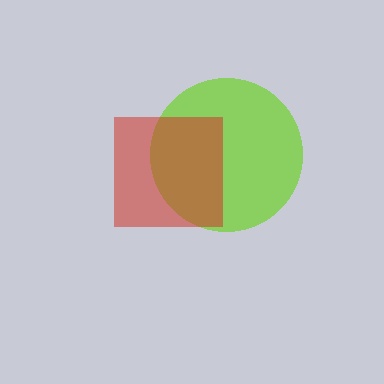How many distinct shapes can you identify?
There are 2 distinct shapes: a lime circle, a red square.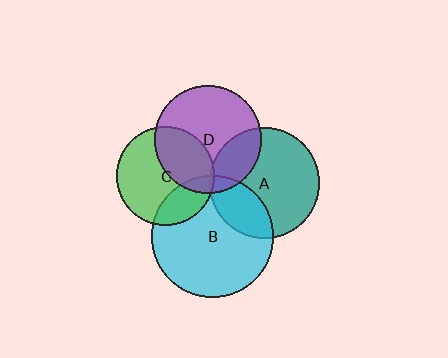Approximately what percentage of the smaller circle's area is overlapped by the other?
Approximately 5%.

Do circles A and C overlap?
Yes.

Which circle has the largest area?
Circle B (cyan).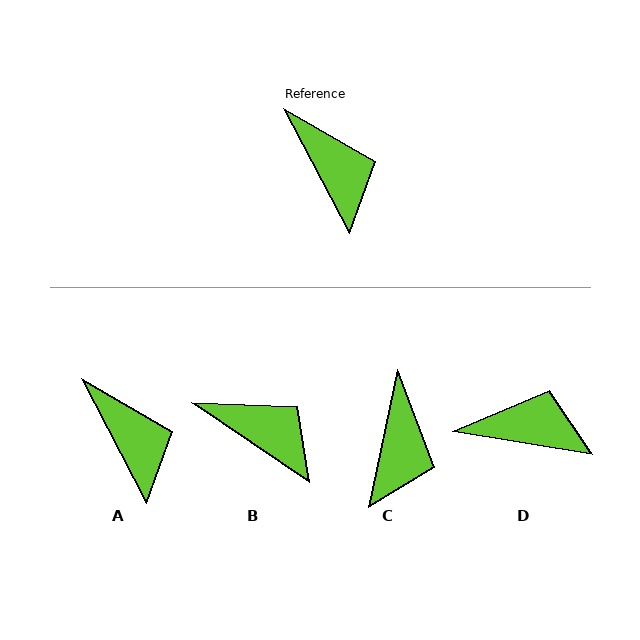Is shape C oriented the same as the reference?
No, it is off by about 39 degrees.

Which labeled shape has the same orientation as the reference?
A.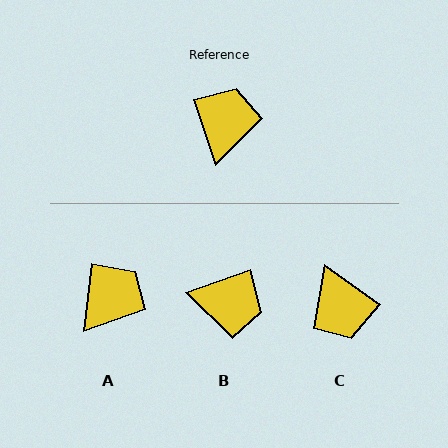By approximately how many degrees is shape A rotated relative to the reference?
Approximately 25 degrees clockwise.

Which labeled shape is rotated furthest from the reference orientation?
C, about 144 degrees away.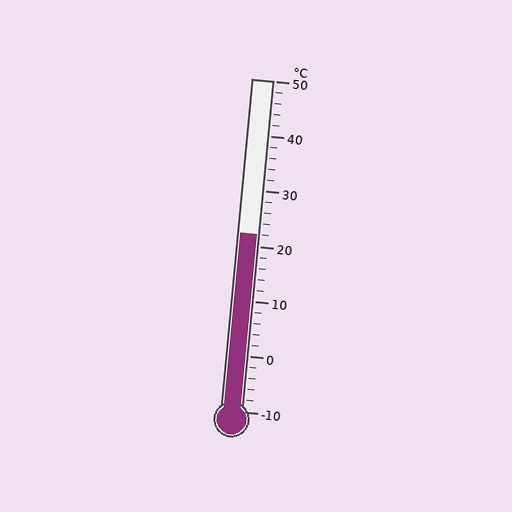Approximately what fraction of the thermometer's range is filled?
The thermometer is filled to approximately 55% of its range.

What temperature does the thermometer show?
The thermometer shows approximately 22°C.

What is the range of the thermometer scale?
The thermometer scale ranges from -10°C to 50°C.